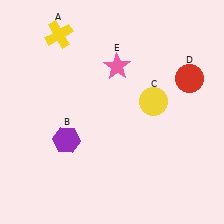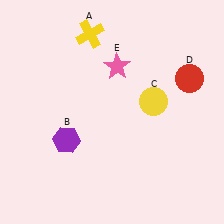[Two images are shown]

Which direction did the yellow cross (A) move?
The yellow cross (A) moved right.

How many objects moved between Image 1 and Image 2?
1 object moved between the two images.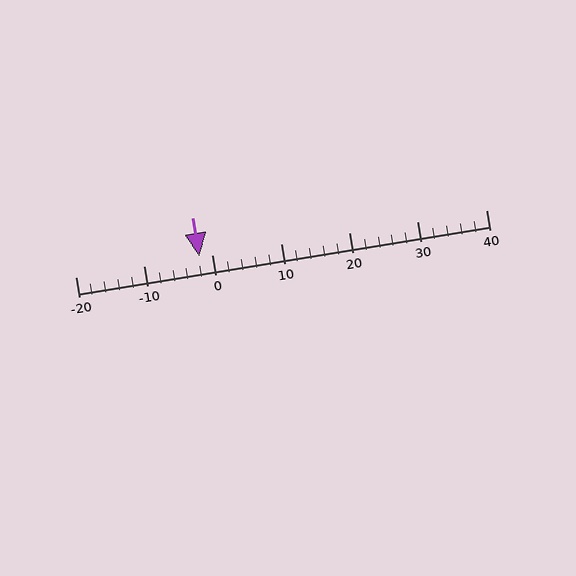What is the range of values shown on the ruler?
The ruler shows values from -20 to 40.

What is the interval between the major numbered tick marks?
The major tick marks are spaced 10 units apart.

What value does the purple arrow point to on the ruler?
The purple arrow points to approximately -2.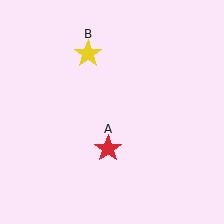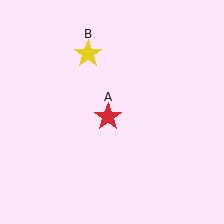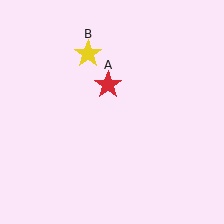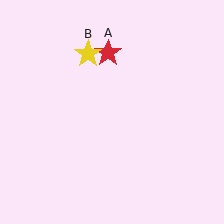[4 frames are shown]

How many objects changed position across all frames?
1 object changed position: red star (object A).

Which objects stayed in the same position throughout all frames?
Yellow star (object B) remained stationary.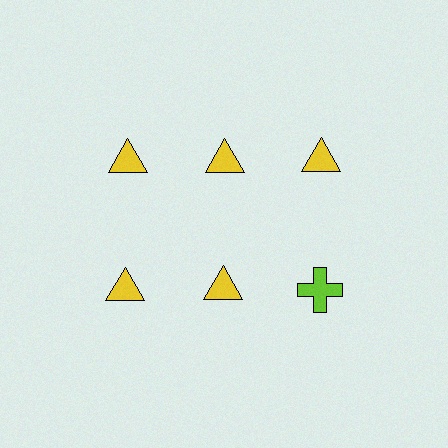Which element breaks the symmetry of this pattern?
The lime cross in the second row, center column breaks the symmetry. All other shapes are yellow triangles.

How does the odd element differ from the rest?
It differs in both color (lime instead of yellow) and shape (cross instead of triangle).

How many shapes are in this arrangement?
There are 6 shapes arranged in a grid pattern.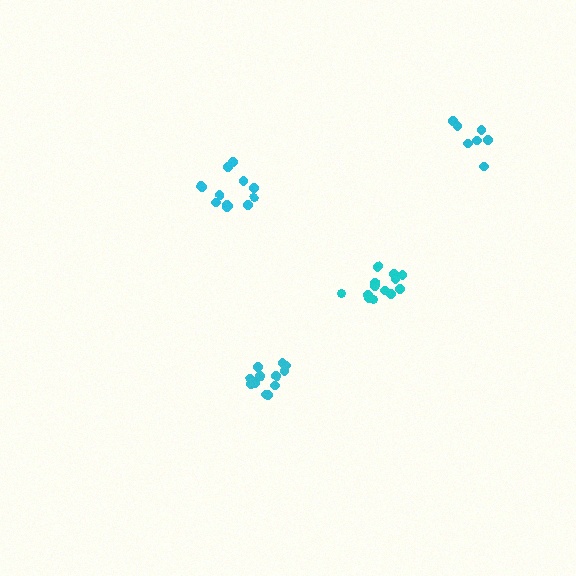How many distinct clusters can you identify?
There are 4 distinct clusters.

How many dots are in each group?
Group 1: 12 dots, Group 2: 13 dots, Group 3: 7 dots, Group 4: 13 dots (45 total).